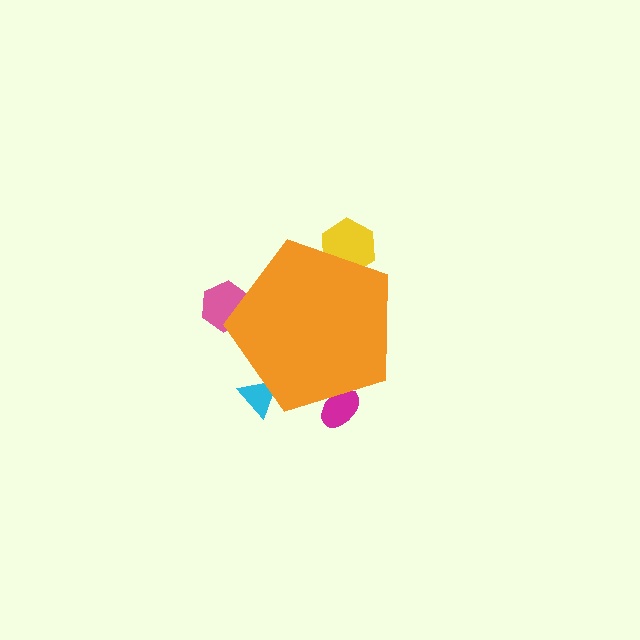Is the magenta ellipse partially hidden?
Yes, the magenta ellipse is partially hidden behind the orange pentagon.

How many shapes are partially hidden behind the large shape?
4 shapes are partially hidden.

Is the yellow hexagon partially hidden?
Yes, the yellow hexagon is partially hidden behind the orange pentagon.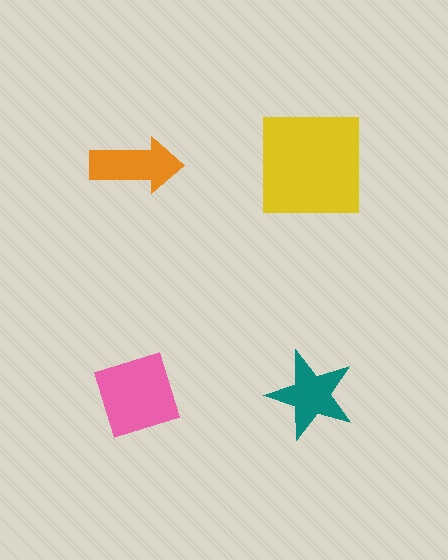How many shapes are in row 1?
2 shapes.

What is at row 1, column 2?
A yellow square.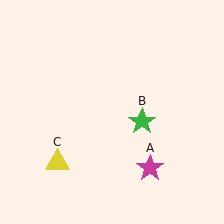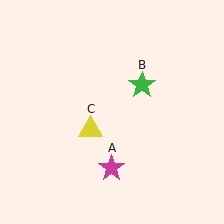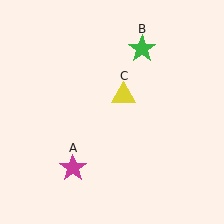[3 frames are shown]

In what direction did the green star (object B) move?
The green star (object B) moved up.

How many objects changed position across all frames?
3 objects changed position: magenta star (object A), green star (object B), yellow triangle (object C).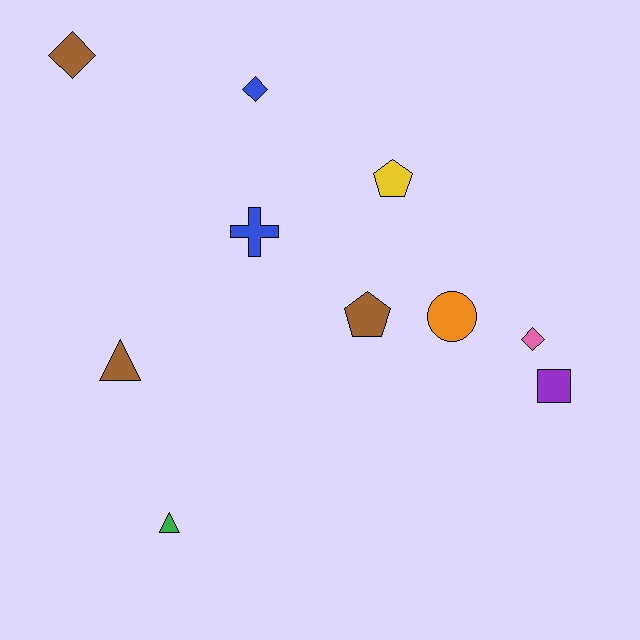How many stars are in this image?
There are no stars.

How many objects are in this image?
There are 10 objects.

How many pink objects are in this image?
There is 1 pink object.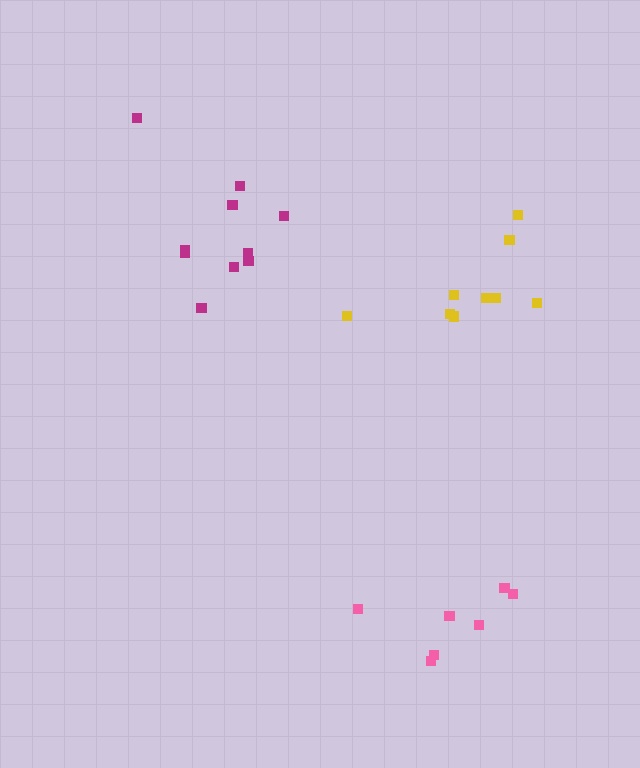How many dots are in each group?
Group 1: 9 dots, Group 2: 7 dots, Group 3: 10 dots (26 total).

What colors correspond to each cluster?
The clusters are colored: yellow, pink, magenta.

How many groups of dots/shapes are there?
There are 3 groups.